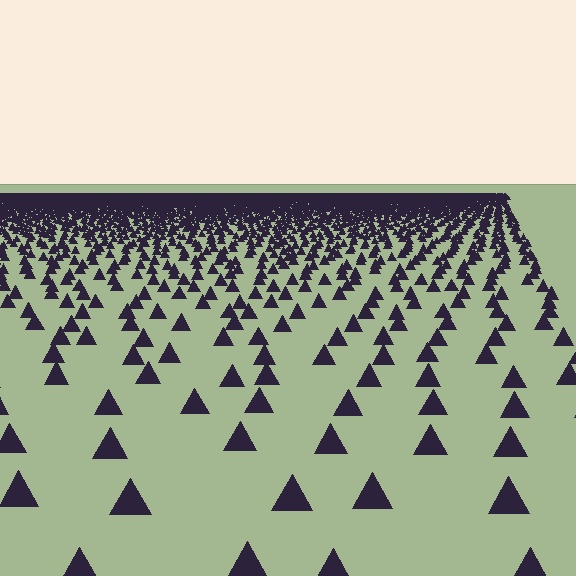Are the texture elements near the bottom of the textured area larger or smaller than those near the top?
Larger. Near the bottom, elements are closer to the viewer and appear at a bigger on-screen size.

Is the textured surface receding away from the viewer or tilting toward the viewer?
The surface is receding away from the viewer. Texture elements get smaller and denser toward the top.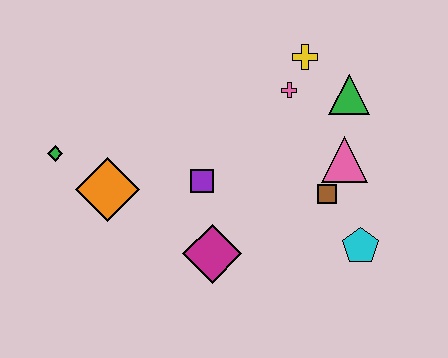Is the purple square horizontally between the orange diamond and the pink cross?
Yes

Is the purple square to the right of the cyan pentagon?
No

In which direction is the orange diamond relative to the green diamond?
The orange diamond is to the right of the green diamond.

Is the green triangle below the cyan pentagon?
No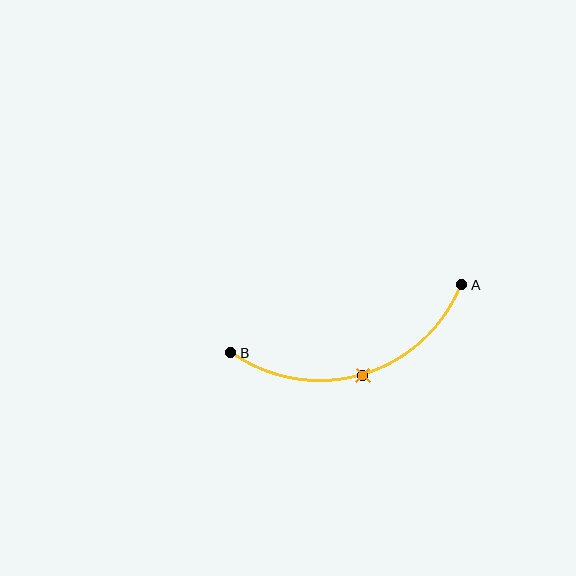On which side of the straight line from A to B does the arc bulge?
The arc bulges below the straight line connecting A and B.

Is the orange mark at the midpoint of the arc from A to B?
Yes. The orange mark lies on the arc at equal arc-length from both A and B — it is the arc midpoint.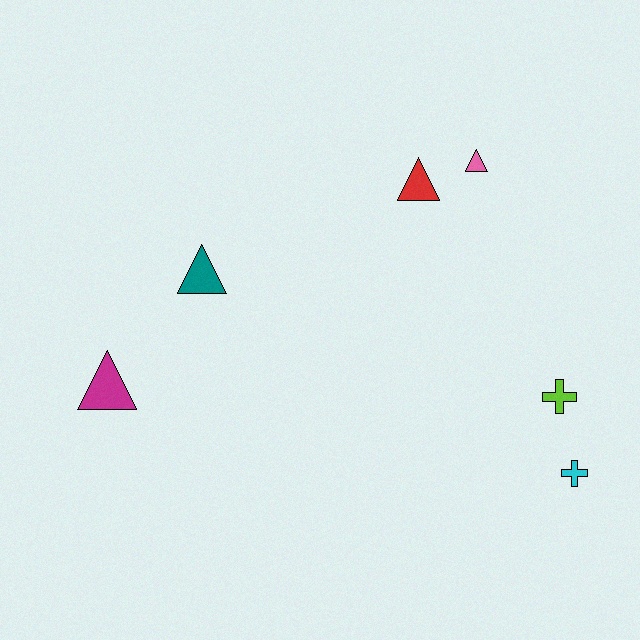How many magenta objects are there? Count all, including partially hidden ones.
There is 1 magenta object.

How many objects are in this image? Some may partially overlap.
There are 6 objects.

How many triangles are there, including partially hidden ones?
There are 4 triangles.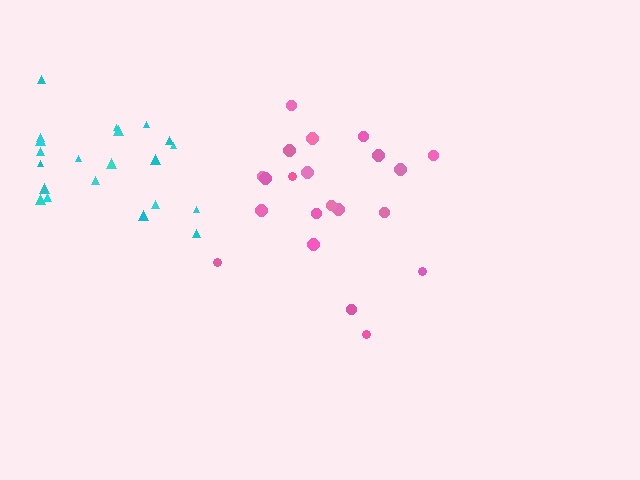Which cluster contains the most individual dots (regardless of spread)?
Cyan (21).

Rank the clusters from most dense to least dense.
cyan, pink.